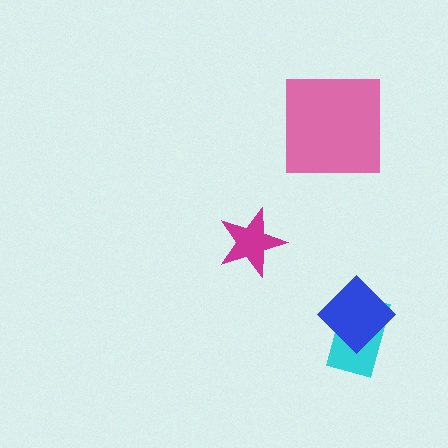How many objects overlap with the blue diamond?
1 object overlaps with the blue diamond.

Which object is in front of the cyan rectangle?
The blue diamond is in front of the cyan rectangle.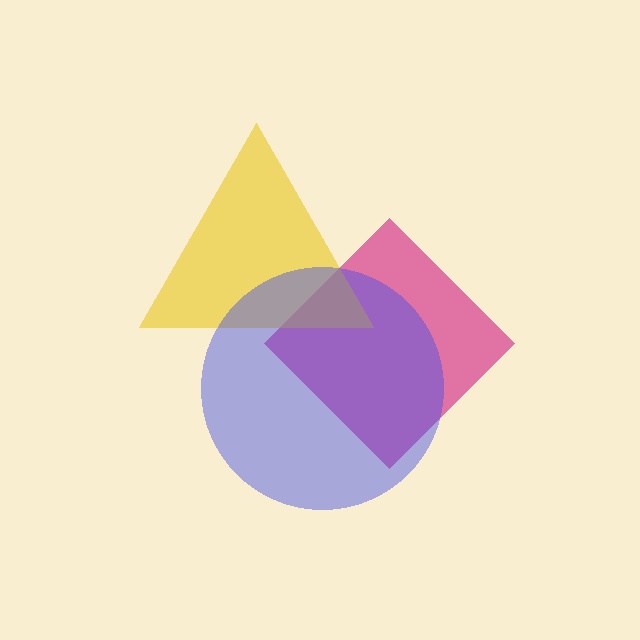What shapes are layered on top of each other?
The layered shapes are: a magenta diamond, a yellow triangle, a blue circle.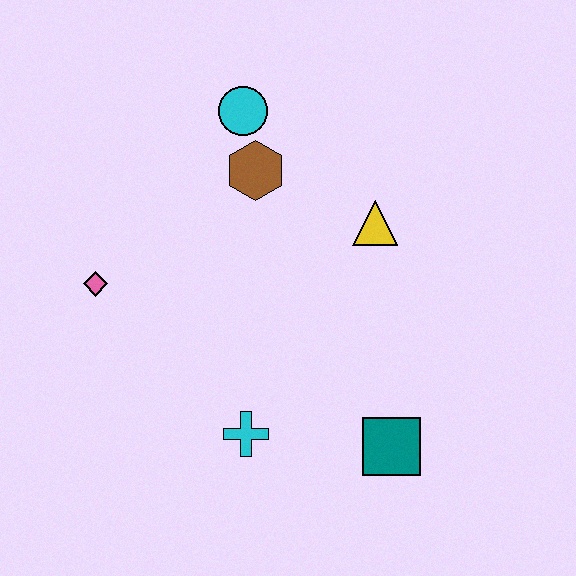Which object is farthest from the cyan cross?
The cyan circle is farthest from the cyan cross.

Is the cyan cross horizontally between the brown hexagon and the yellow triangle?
No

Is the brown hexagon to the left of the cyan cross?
No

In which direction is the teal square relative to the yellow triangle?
The teal square is below the yellow triangle.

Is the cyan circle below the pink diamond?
No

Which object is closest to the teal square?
The cyan cross is closest to the teal square.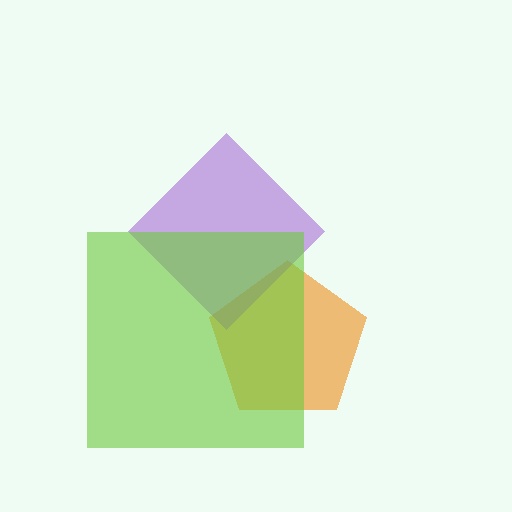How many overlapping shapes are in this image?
There are 3 overlapping shapes in the image.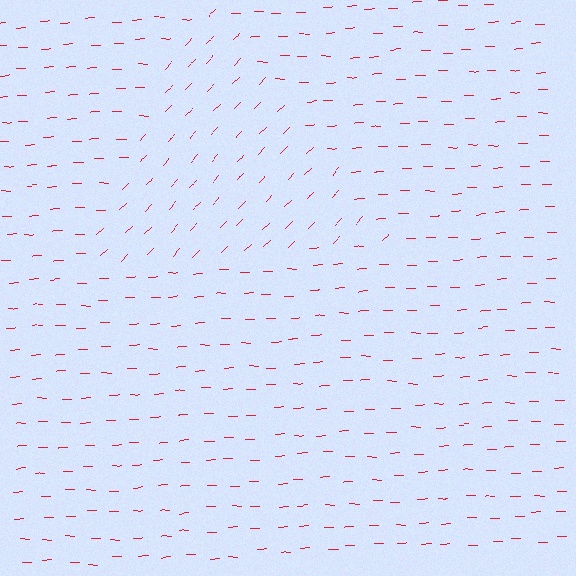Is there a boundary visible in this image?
Yes, there is a texture boundary formed by a change in line orientation.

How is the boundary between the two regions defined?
The boundary is defined purely by a change in line orientation (approximately 45 degrees difference). All lines are the same color and thickness.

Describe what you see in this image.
The image is filled with small red line segments. A triangle region in the image has lines oriented differently from the surrounding lines, creating a visible texture boundary.